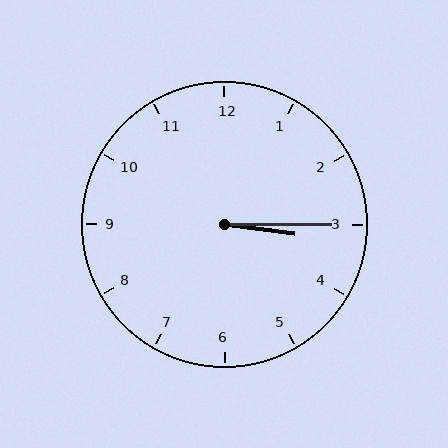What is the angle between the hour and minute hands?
Approximately 8 degrees.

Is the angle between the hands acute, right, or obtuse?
It is acute.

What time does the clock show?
3:15.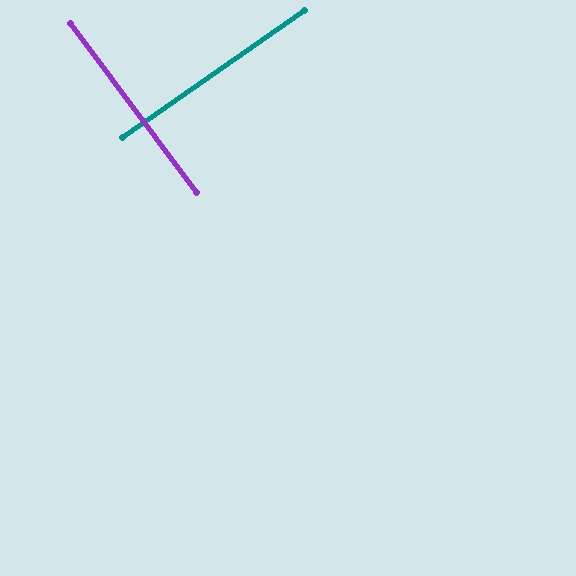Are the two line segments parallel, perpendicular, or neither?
Perpendicular — they meet at approximately 88°.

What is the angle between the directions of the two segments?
Approximately 88 degrees.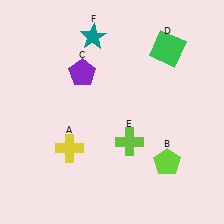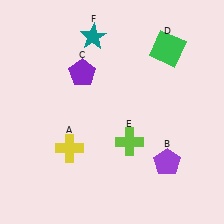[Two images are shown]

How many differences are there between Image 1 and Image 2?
There is 1 difference between the two images.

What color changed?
The pentagon (B) changed from lime in Image 1 to purple in Image 2.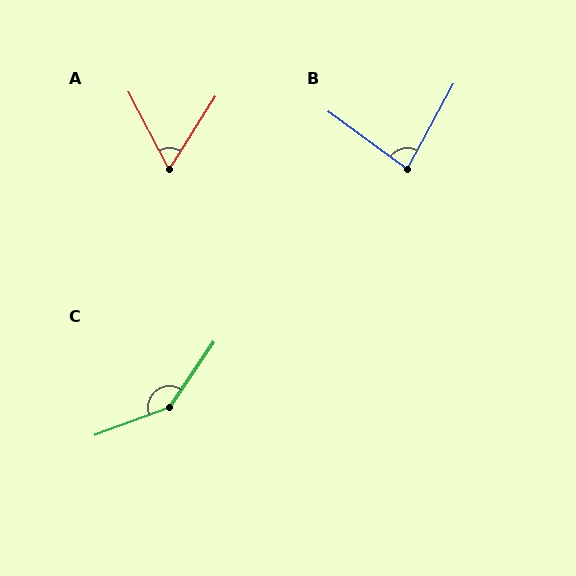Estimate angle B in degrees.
Approximately 82 degrees.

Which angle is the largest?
C, at approximately 144 degrees.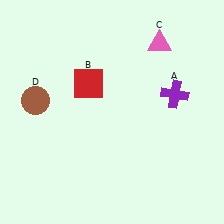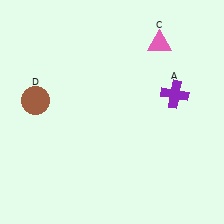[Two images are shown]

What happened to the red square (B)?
The red square (B) was removed in Image 2. It was in the top-left area of Image 1.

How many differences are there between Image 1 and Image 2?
There is 1 difference between the two images.